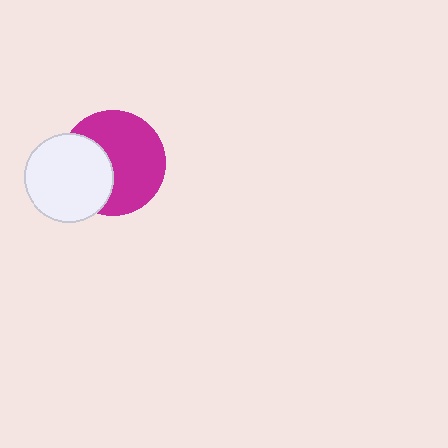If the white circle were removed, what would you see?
You would see the complete magenta circle.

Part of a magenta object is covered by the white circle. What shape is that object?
It is a circle.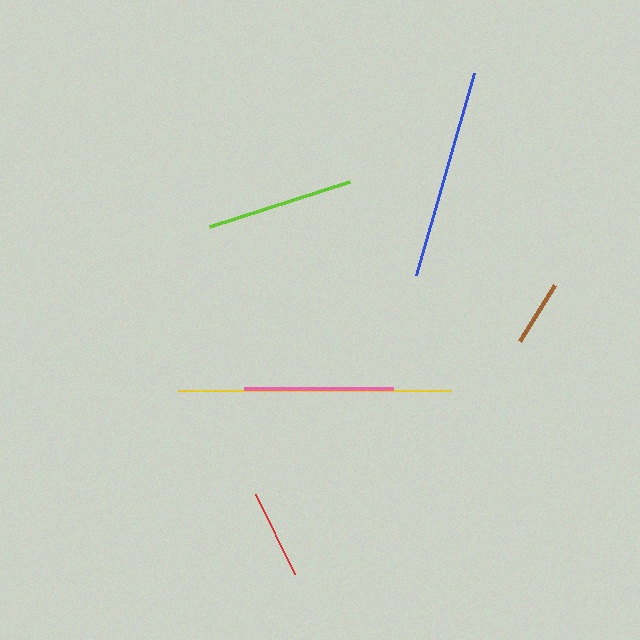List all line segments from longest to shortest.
From longest to shortest: yellow, blue, pink, lime, red, brown.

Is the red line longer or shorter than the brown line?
The red line is longer than the brown line.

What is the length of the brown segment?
The brown segment is approximately 67 pixels long.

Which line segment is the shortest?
The brown line is the shortest at approximately 67 pixels.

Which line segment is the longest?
The yellow line is the longest at approximately 273 pixels.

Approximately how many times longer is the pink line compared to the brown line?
The pink line is approximately 2.2 times the length of the brown line.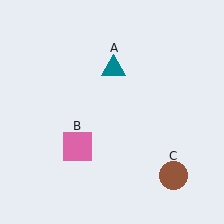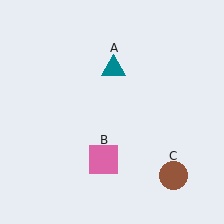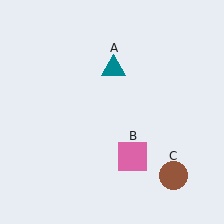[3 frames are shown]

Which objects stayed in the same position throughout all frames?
Teal triangle (object A) and brown circle (object C) remained stationary.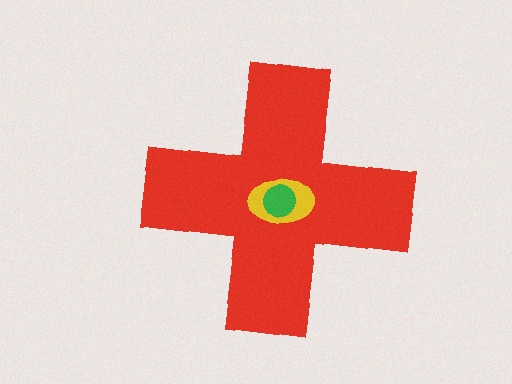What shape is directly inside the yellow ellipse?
The green circle.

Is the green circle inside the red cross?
Yes.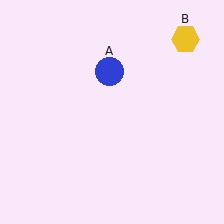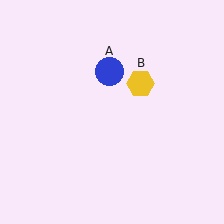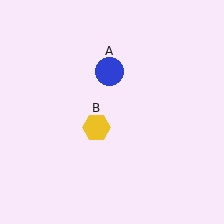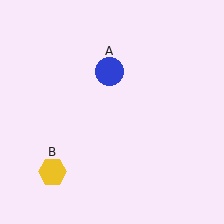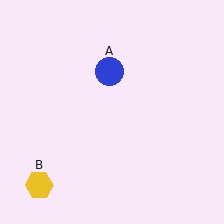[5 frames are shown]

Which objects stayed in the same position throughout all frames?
Blue circle (object A) remained stationary.